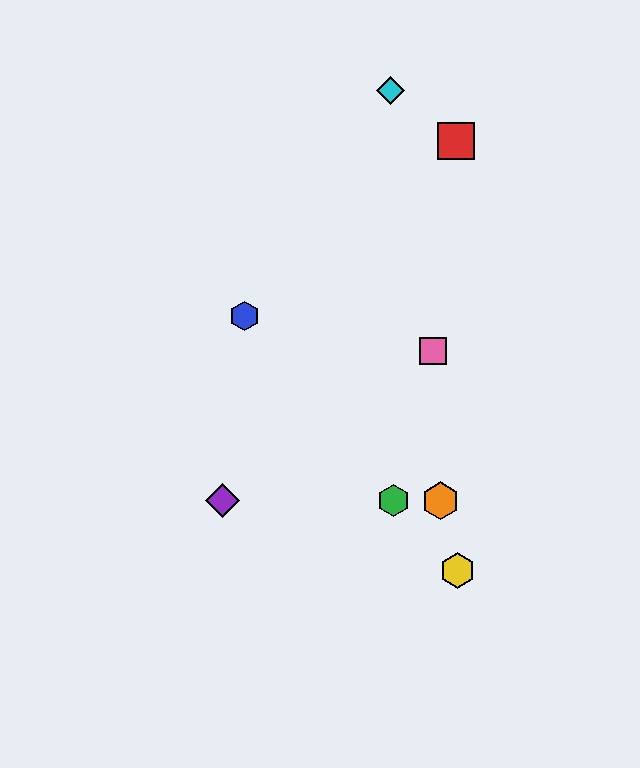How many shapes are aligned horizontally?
3 shapes (the green hexagon, the purple diamond, the orange hexagon) are aligned horizontally.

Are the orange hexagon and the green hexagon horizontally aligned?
Yes, both are at y≈501.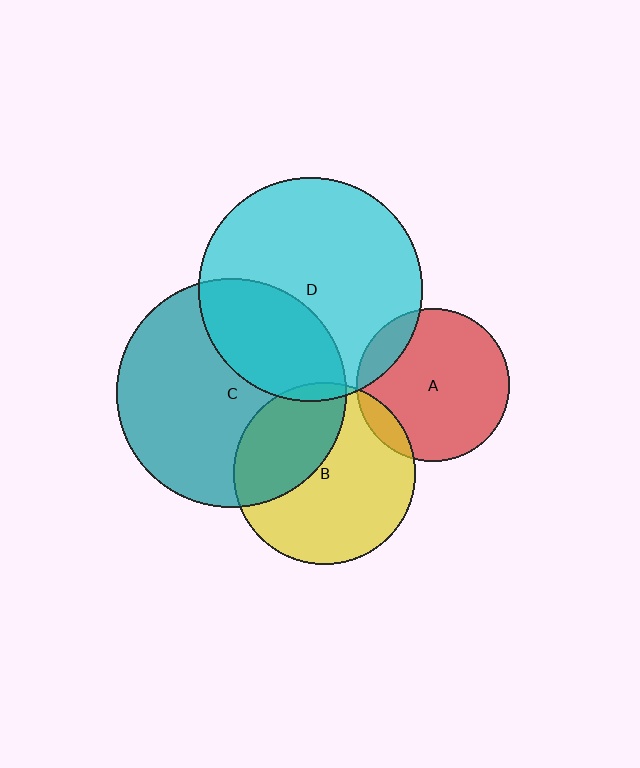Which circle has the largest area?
Circle C (teal).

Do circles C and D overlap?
Yes.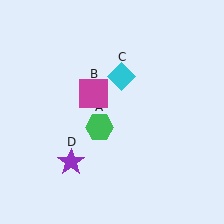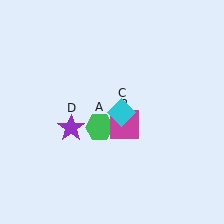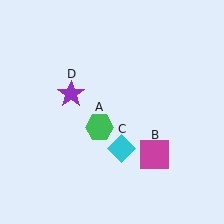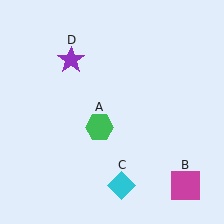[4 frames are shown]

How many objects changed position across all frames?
3 objects changed position: magenta square (object B), cyan diamond (object C), purple star (object D).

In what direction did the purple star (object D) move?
The purple star (object D) moved up.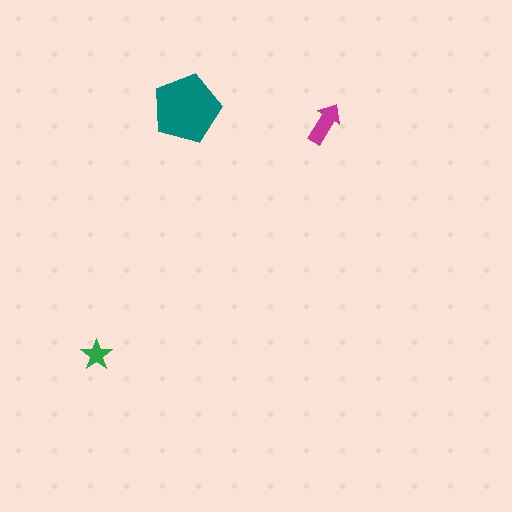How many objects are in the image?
There are 3 objects in the image.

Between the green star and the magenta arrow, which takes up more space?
The magenta arrow.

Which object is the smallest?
The green star.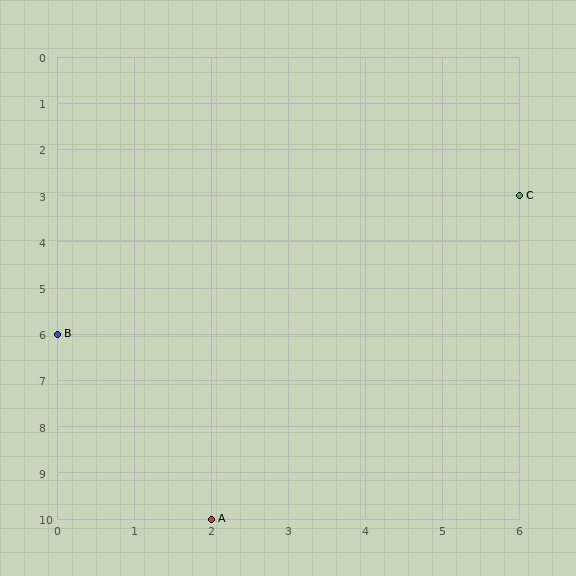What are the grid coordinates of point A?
Point A is at grid coordinates (2, 10).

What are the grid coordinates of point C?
Point C is at grid coordinates (6, 3).